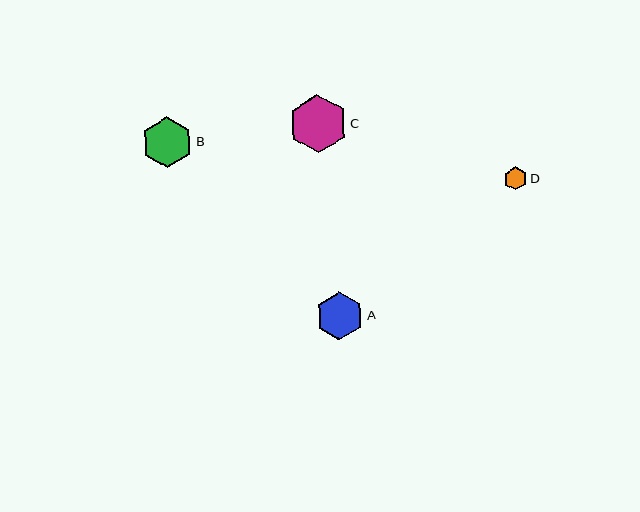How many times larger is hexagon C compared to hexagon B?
Hexagon C is approximately 1.1 times the size of hexagon B.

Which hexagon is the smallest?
Hexagon D is the smallest with a size of approximately 23 pixels.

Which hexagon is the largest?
Hexagon C is the largest with a size of approximately 58 pixels.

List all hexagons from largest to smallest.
From largest to smallest: C, B, A, D.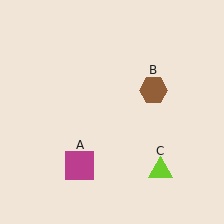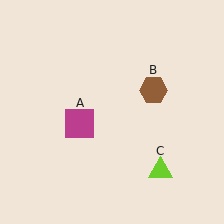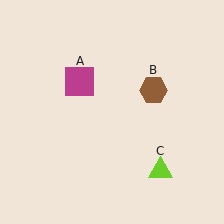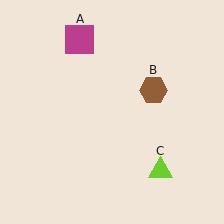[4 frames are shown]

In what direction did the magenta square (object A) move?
The magenta square (object A) moved up.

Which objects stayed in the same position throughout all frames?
Brown hexagon (object B) and lime triangle (object C) remained stationary.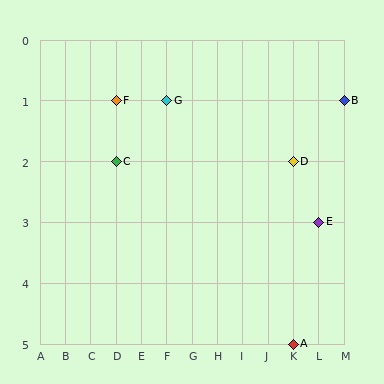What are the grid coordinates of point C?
Point C is at grid coordinates (D, 2).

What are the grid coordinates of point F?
Point F is at grid coordinates (D, 1).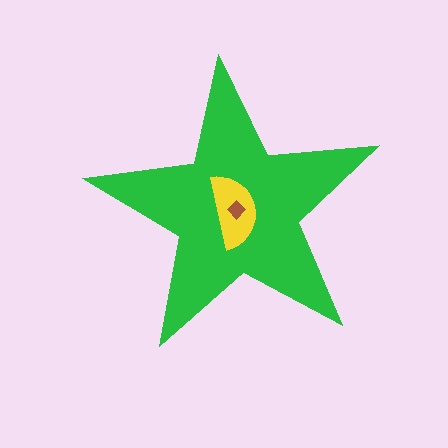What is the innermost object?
The brown diamond.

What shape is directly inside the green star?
The yellow semicircle.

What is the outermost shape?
The green star.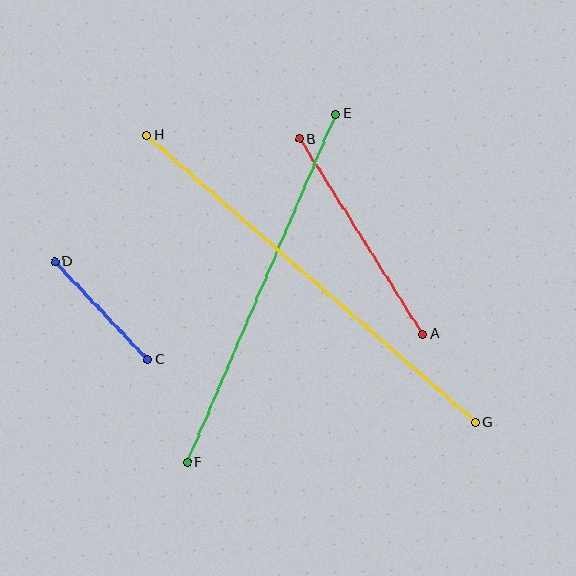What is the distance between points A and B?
The distance is approximately 231 pixels.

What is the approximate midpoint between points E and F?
The midpoint is at approximately (261, 288) pixels.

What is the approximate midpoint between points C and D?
The midpoint is at approximately (101, 311) pixels.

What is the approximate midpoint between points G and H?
The midpoint is at approximately (311, 279) pixels.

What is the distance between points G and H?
The distance is approximately 437 pixels.